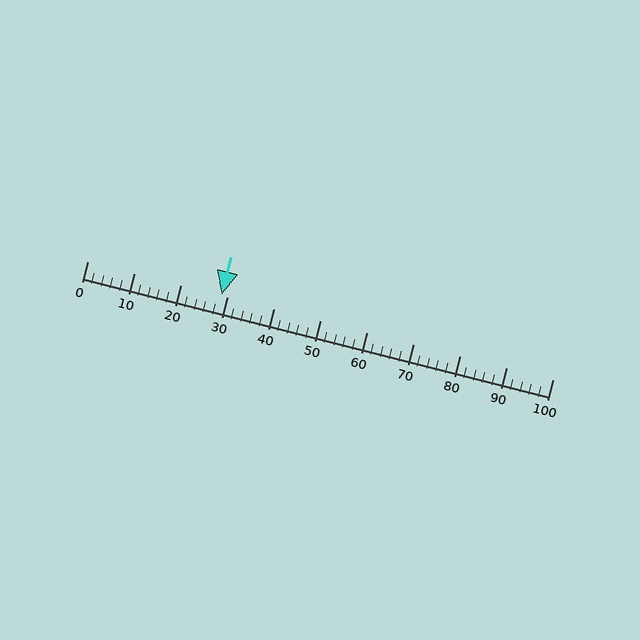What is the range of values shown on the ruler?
The ruler shows values from 0 to 100.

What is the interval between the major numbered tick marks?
The major tick marks are spaced 10 units apart.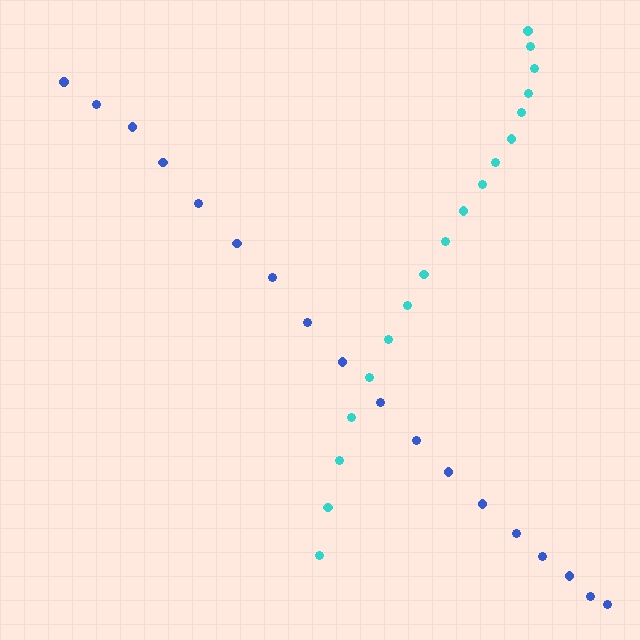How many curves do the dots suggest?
There are 2 distinct paths.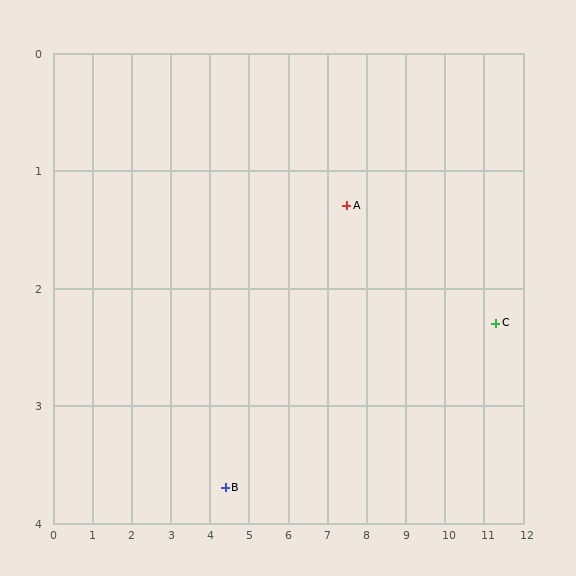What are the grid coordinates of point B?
Point B is at approximately (4.4, 3.7).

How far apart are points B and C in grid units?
Points B and C are about 7.0 grid units apart.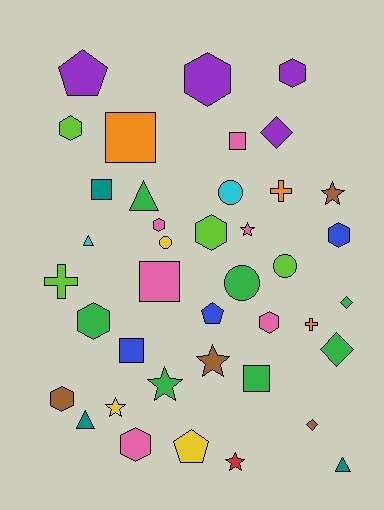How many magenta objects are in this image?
There are no magenta objects.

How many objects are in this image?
There are 40 objects.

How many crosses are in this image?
There are 3 crosses.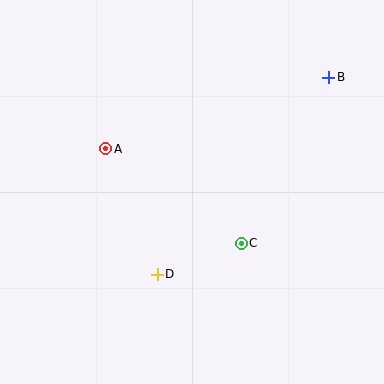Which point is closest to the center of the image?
Point C at (241, 243) is closest to the center.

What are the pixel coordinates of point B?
Point B is at (329, 77).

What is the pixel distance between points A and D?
The distance between A and D is 136 pixels.